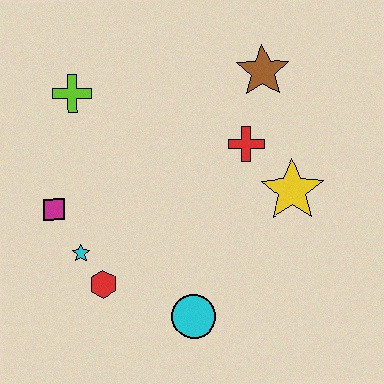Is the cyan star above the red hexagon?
Yes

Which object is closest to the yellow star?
The red cross is closest to the yellow star.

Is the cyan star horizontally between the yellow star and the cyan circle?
No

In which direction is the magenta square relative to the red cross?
The magenta square is to the left of the red cross.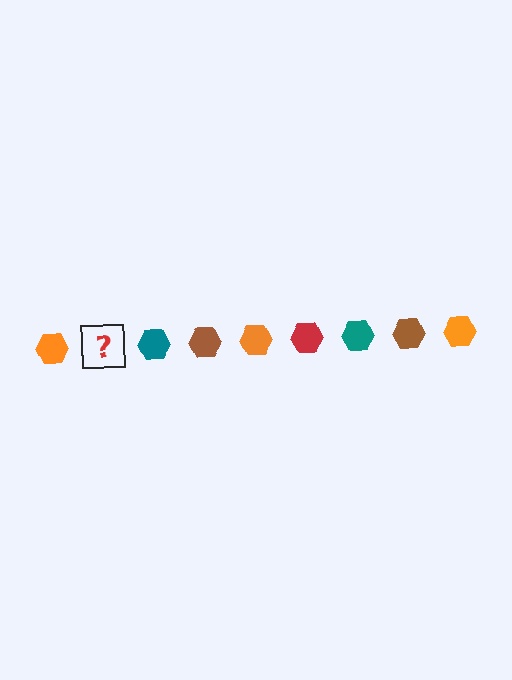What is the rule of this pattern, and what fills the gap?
The rule is that the pattern cycles through orange, red, teal, brown hexagons. The gap should be filled with a red hexagon.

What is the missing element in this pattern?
The missing element is a red hexagon.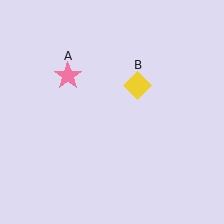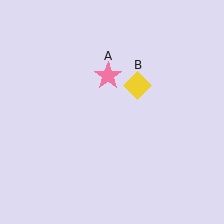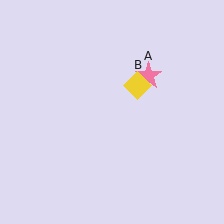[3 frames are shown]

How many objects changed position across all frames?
1 object changed position: pink star (object A).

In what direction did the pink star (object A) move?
The pink star (object A) moved right.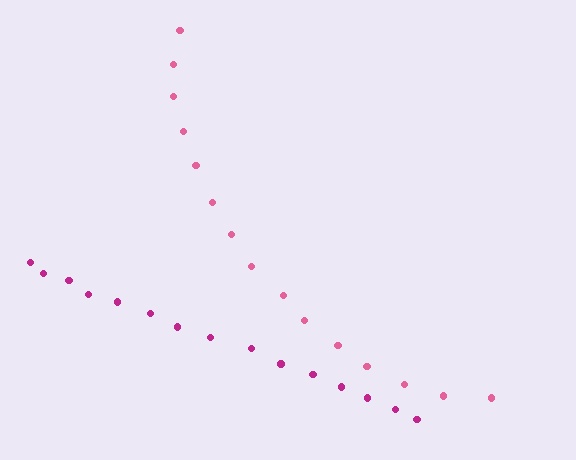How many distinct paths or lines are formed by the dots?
There are 2 distinct paths.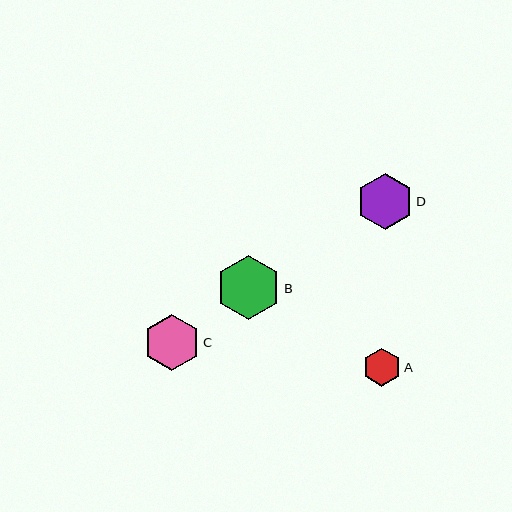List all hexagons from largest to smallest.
From largest to smallest: B, D, C, A.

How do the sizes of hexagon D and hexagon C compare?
Hexagon D and hexagon C are approximately the same size.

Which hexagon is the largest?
Hexagon B is the largest with a size of approximately 65 pixels.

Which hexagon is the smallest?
Hexagon A is the smallest with a size of approximately 38 pixels.